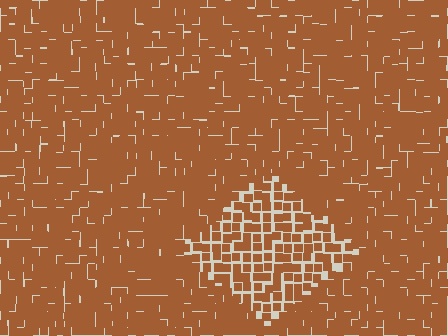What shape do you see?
I see a diamond.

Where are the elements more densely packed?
The elements are more densely packed outside the diamond boundary.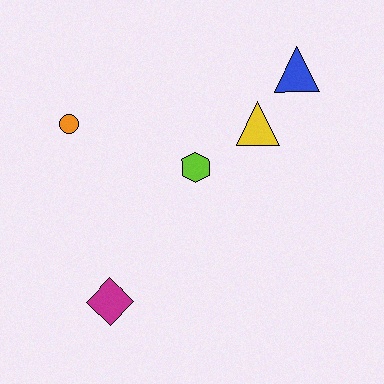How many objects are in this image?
There are 5 objects.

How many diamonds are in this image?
There is 1 diamond.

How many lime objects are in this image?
There is 1 lime object.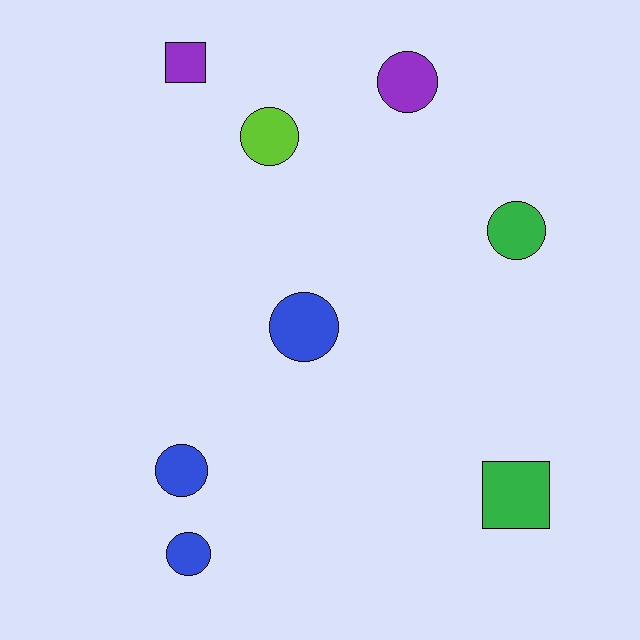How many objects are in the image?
There are 8 objects.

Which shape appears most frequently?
Circle, with 6 objects.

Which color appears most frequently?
Blue, with 3 objects.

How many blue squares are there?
There are no blue squares.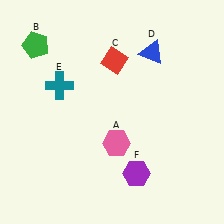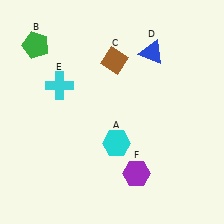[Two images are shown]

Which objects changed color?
A changed from pink to cyan. C changed from red to brown. E changed from teal to cyan.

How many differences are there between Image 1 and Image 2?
There are 3 differences between the two images.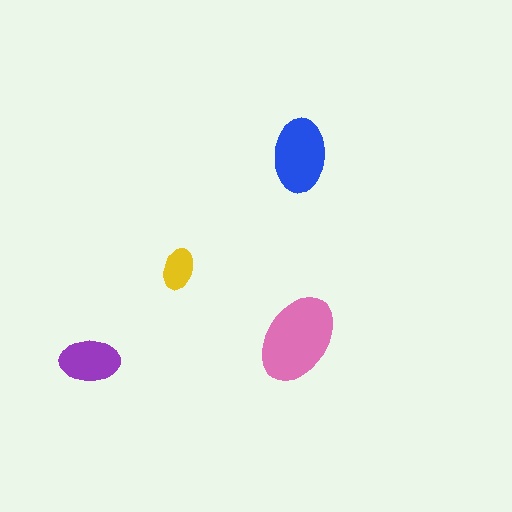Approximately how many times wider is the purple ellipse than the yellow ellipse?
About 1.5 times wider.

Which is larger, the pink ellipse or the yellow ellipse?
The pink one.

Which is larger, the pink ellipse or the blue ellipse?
The pink one.